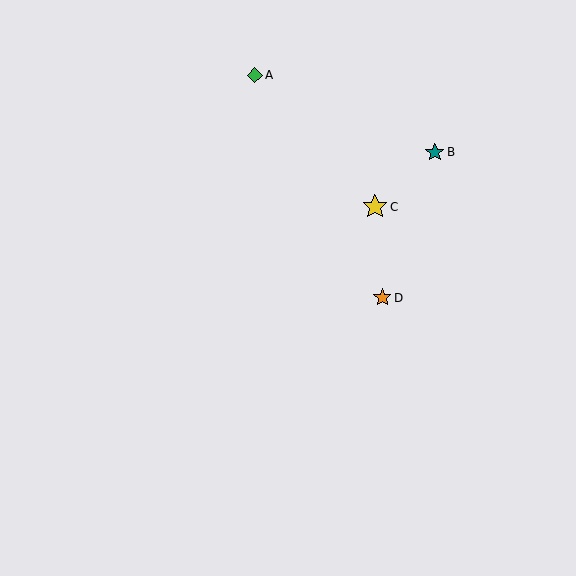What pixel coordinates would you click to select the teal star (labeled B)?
Click at (435, 152) to select the teal star B.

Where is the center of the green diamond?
The center of the green diamond is at (255, 75).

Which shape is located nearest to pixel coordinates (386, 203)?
The yellow star (labeled C) at (375, 207) is nearest to that location.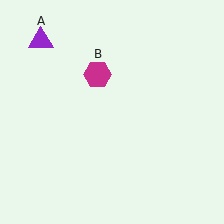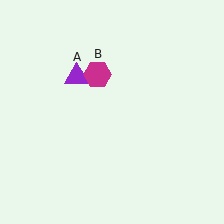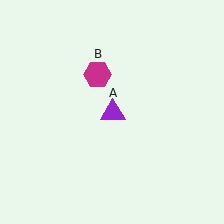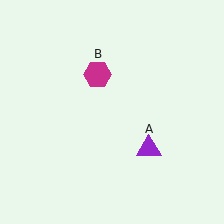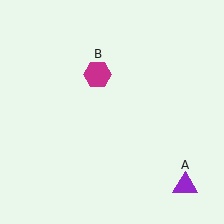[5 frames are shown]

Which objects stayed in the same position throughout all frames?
Magenta hexagon (object B) remained stationary.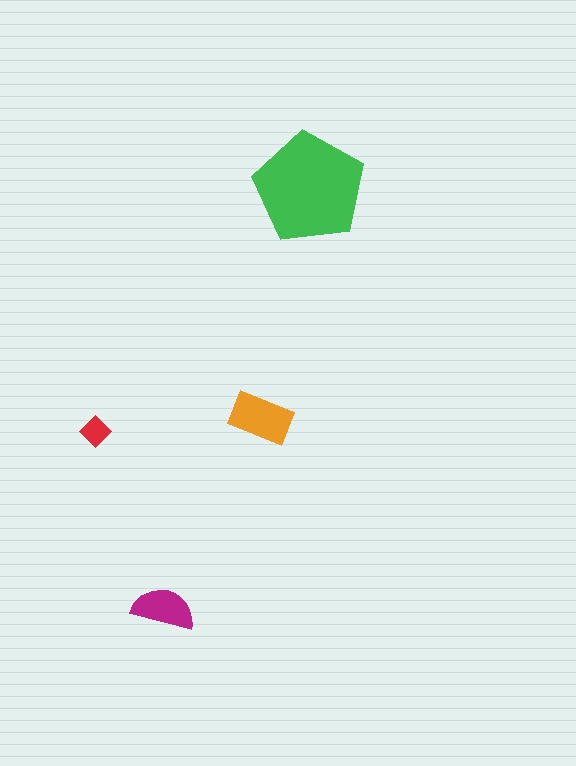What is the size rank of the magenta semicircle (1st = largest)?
3rd.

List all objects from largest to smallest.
The green pentagon, the orange rectangle, the magenta semicircle, the red diamond.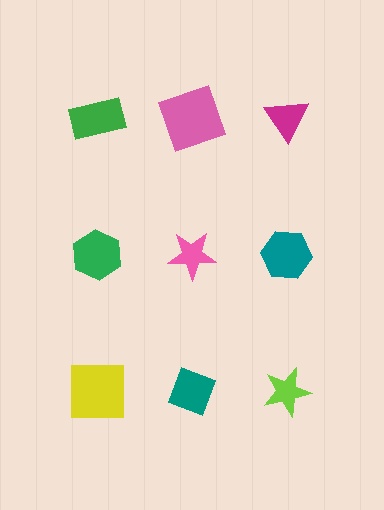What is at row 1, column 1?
A green rectangle.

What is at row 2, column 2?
A pink star.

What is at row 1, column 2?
A pink square.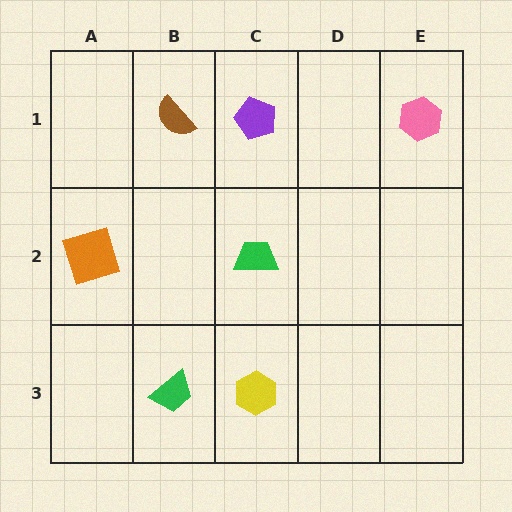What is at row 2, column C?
A green trapezoid.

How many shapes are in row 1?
3 shapes.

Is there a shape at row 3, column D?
No, that cell is empty.